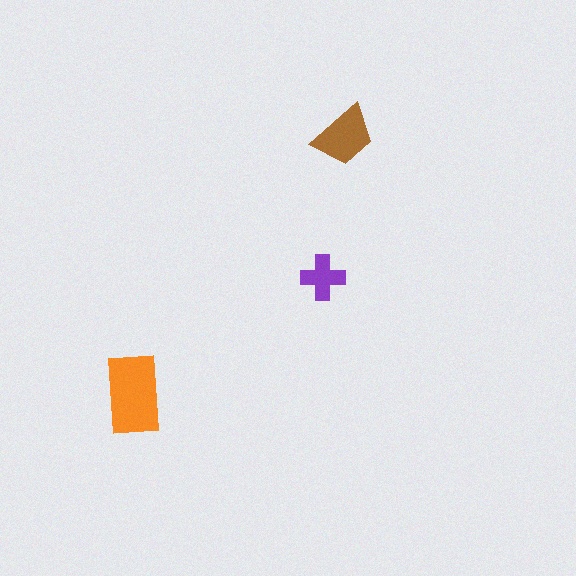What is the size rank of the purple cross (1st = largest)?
3rd.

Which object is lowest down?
The orange rectangle is bottommost.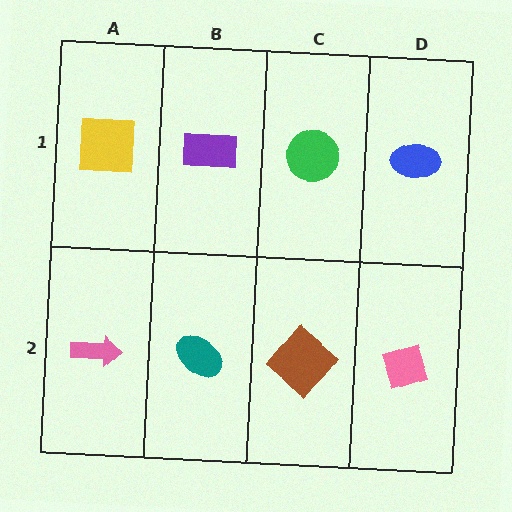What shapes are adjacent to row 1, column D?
A pink diamond (row 2, column D), a green circle (row 1, column C).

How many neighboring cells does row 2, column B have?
3.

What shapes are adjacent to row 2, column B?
A purple rectangle (row 1, column B), a pink arrow (row 2, column A), a brown diamond (row 2, column C).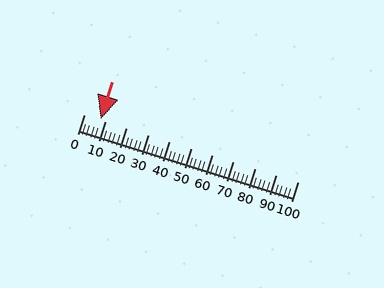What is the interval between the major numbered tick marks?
The major tick marks are spaced 10 units apart.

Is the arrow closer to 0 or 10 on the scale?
The arrow is closer to 10.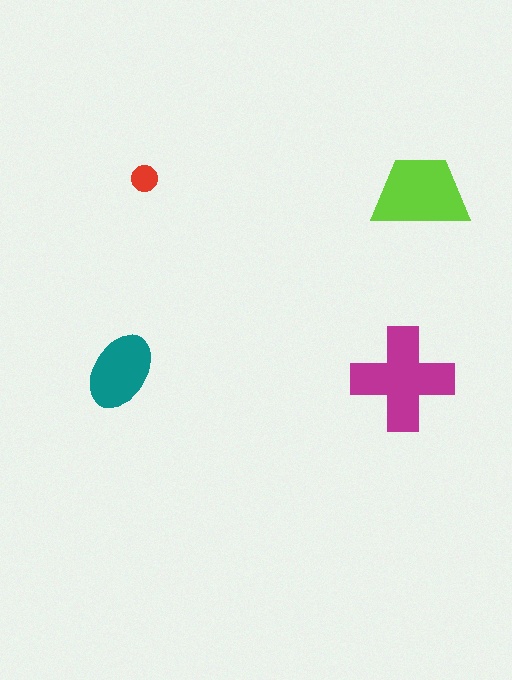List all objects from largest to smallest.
The magenta cross, the lime trapezoid, the teal ellipse, the red circle.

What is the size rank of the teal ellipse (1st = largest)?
3rd.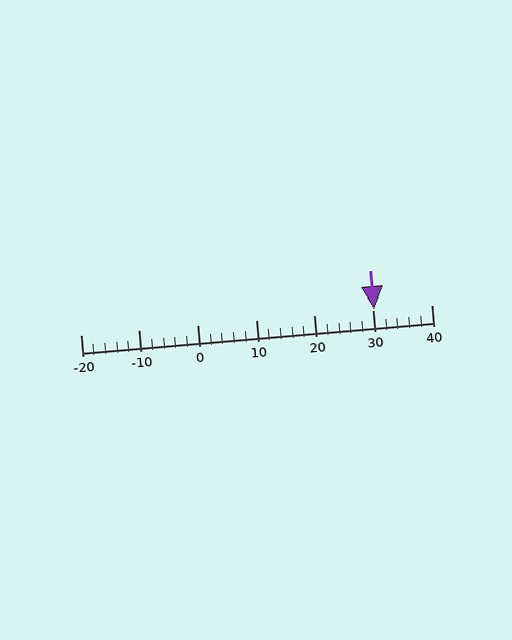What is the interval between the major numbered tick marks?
The major tick marks are spaced 10 units apart.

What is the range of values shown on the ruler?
The ruler shows values from -20 to 40.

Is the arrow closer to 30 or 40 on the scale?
The arrow is closer to 30.